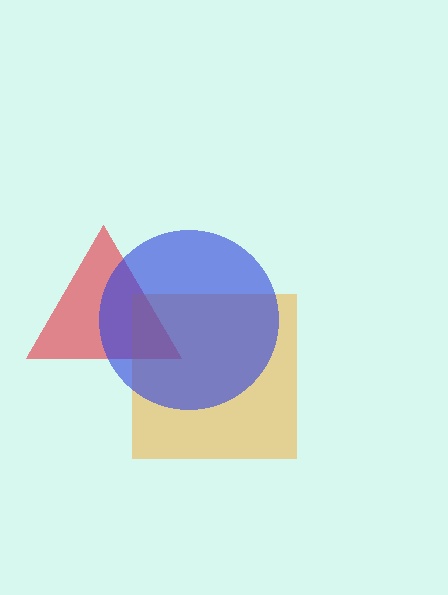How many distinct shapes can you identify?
There are 3 distinct shapes: a red triangle, an orange square, a blue circle.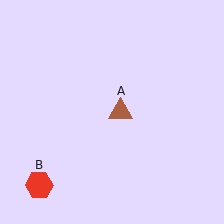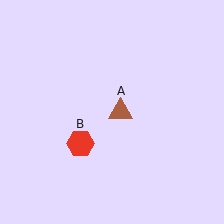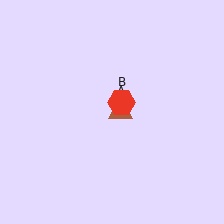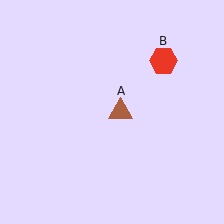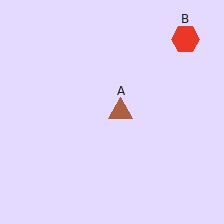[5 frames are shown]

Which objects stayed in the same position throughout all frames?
Brown triangle (object A) remained stationary.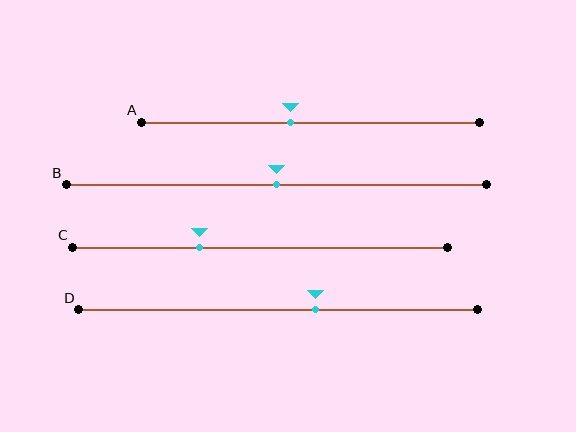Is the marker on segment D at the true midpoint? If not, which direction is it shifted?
No, the marker on segment D is shifted to the right by about 9% of the segment length.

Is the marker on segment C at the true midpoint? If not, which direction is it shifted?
No, the marker on segment C is shifted to the left by about 16% of the segment length.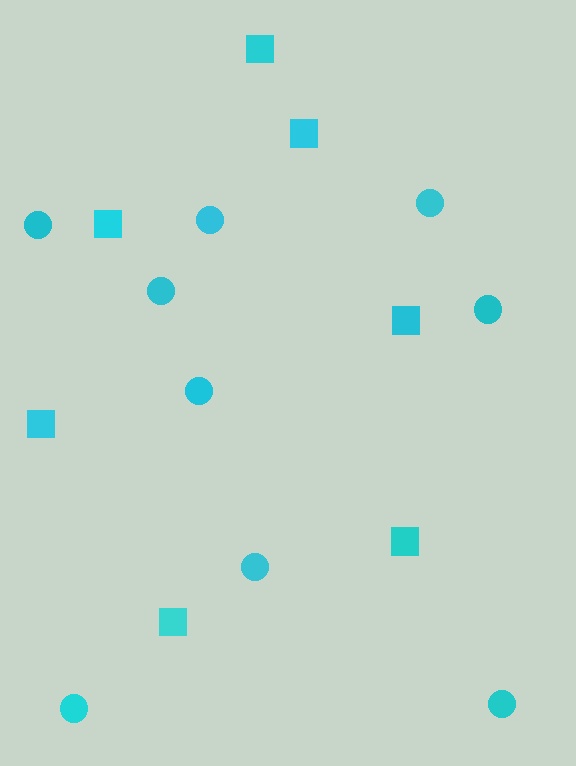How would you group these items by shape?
There are 2 groups: one group of squares (7) and one group of circles (9).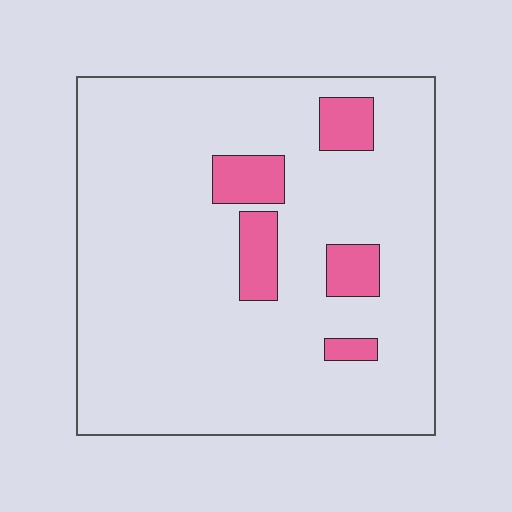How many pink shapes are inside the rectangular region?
5.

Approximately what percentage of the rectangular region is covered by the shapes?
Approximately 10%.